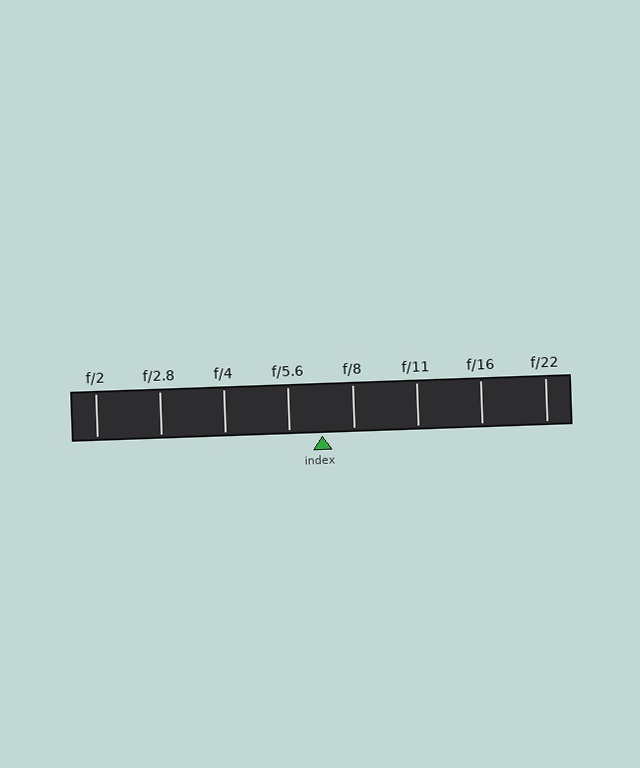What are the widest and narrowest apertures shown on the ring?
The widest aperture shown is f/2 and the narrowest is f/22.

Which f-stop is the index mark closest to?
The index mark is closest to f/8.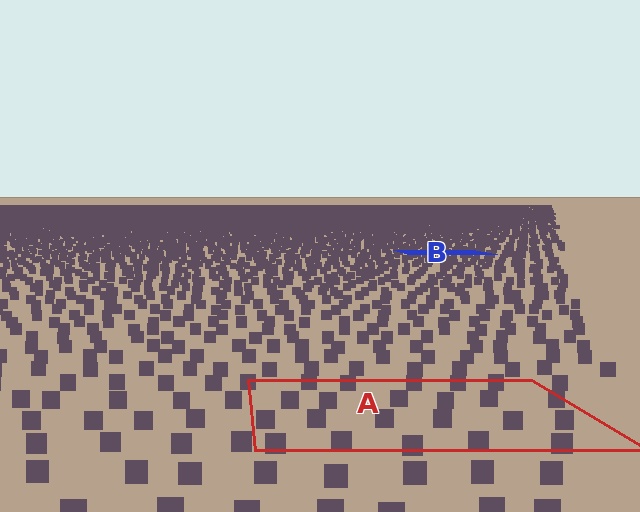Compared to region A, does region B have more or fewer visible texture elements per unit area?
Region B has more texture elements per unit area — they are packed more densely because it is farther away.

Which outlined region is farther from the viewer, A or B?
Region B is farther from the viewer — the texture elements inside it appear smaller and more densely packed.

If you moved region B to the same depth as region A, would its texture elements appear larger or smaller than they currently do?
They would appear larger. At a closer depth, the same texture elements are projected at a bigger on-screen size.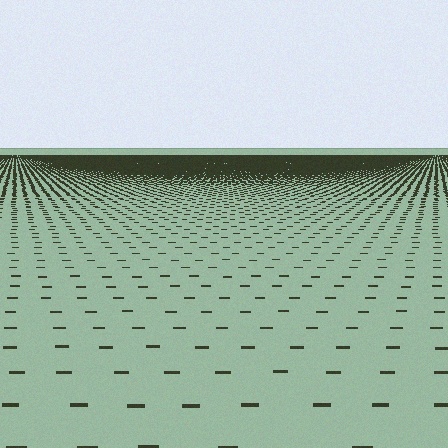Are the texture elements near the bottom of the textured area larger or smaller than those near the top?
Larger. Near the bottom, elements are closer to the viewer and appear at a bigger on-screen size.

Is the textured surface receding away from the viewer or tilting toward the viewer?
The surface is receding away from the viewer. Texture elements get smaller and denser toward the top.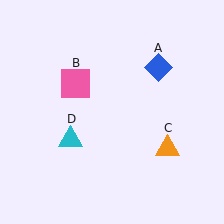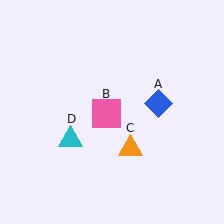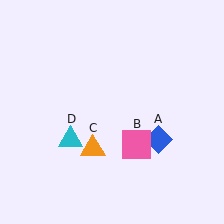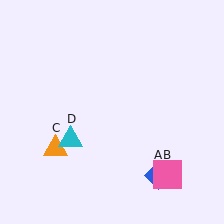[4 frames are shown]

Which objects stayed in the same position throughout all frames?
Cyan triangle (object D) remained stationary.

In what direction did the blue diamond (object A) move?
The blue diamond (object A) moved down.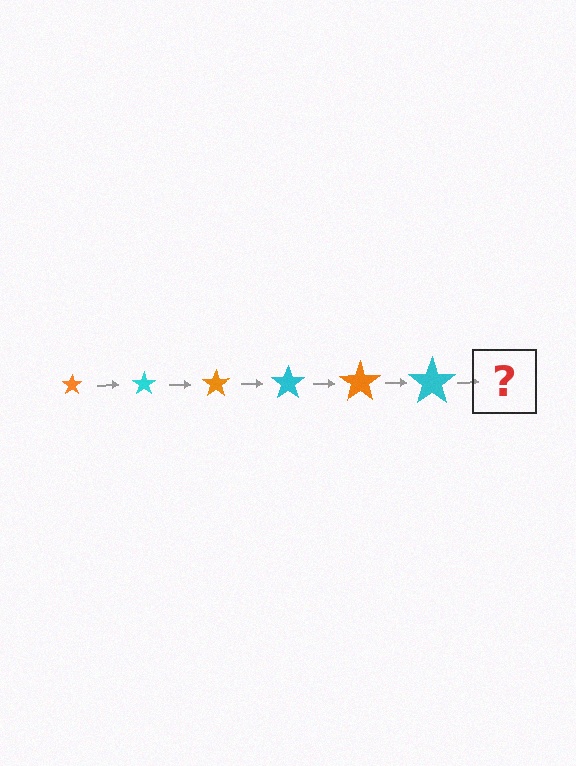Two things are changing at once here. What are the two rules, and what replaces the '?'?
The two rules are that the star grows larger each step and the color cycles through orange and cyan. The '?' should be an orange star, larger than the previous one.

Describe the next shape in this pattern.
It should be an orange star, larger than the previous one.